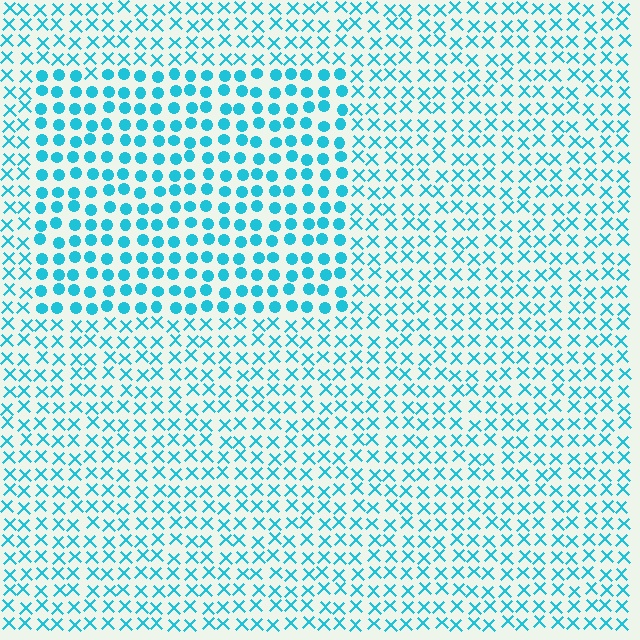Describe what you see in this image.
The image is filled with small cyan elements arranged in a uniform grid. A rectangle-shaped region contains circles, while the surrounding area contains X marks. The boundary is defined purely by the change in element shape.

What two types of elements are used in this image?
The image uses circles inside the rectangle region and X marks outside it.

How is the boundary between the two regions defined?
The boundary is defined by a change in element shape: circles inside vs. X marks outside. All elements share the same color and spacing.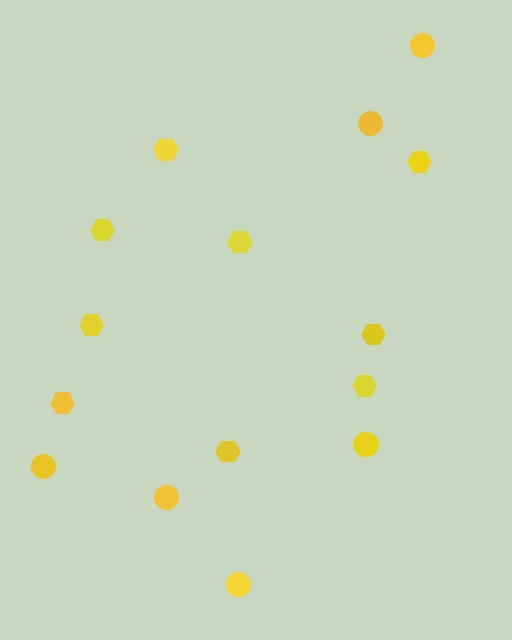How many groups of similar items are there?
There are 2 groups: one group of hexagons (9) and one group of circles (6).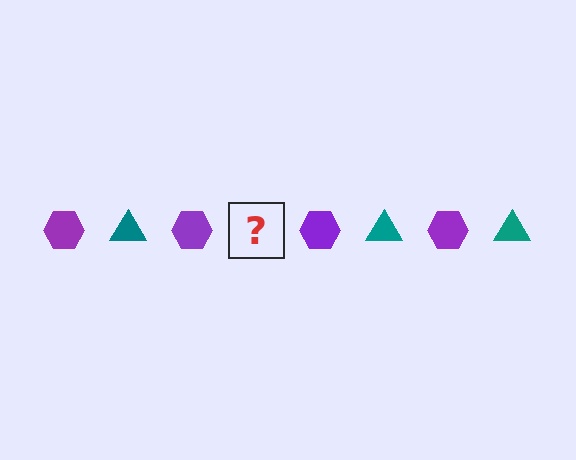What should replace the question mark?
The question mark should be replaced with a teal triangle.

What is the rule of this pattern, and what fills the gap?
The rule is that the pattern alternates between purple hexagon and teal triangle. The gap should be filled with a teal triangle.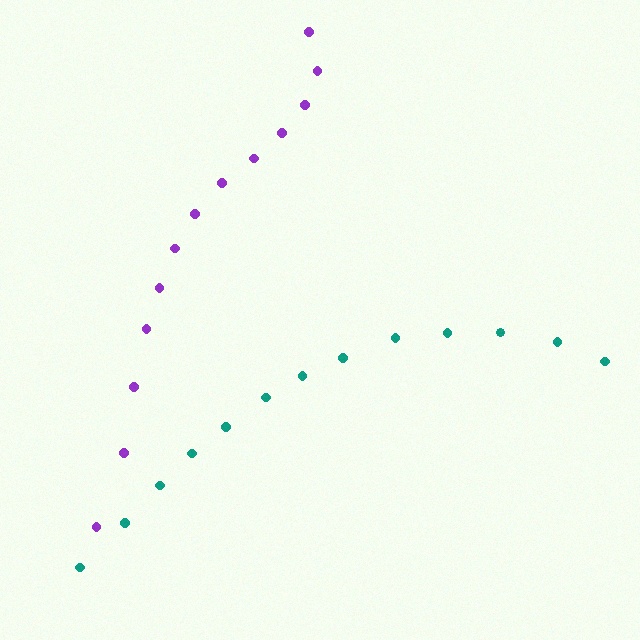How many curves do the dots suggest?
There are 2 distinct paths.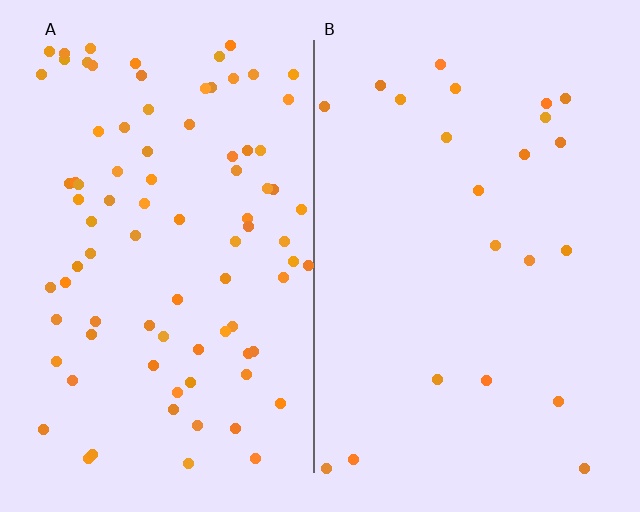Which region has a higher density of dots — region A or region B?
A (the left).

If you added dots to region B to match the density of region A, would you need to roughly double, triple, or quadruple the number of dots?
Approximately quadruple.